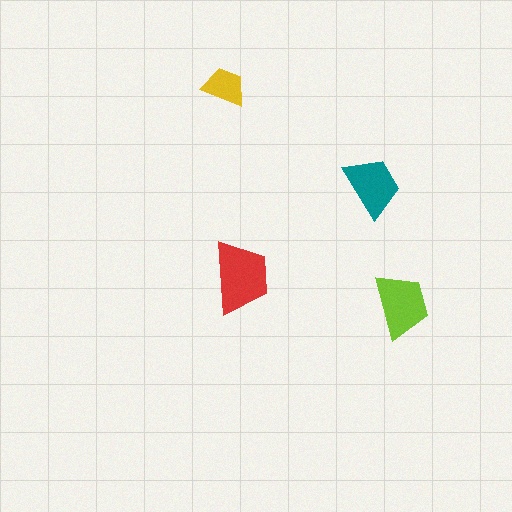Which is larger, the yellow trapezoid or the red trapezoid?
The red one.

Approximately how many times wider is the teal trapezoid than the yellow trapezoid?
About 1.5 times wider.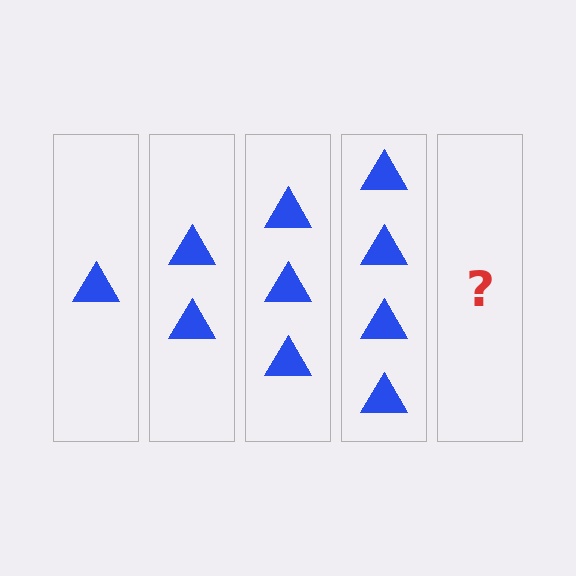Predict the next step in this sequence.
The next step is 5 triangles.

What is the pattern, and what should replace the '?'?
The pattern is that each step adds one more triangle. The '?' should be 5 triangles.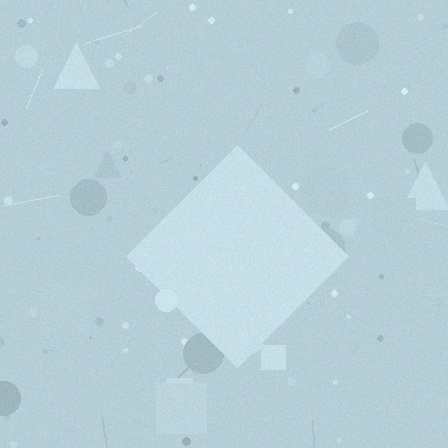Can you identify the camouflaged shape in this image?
The camouflaged shape is a diamond.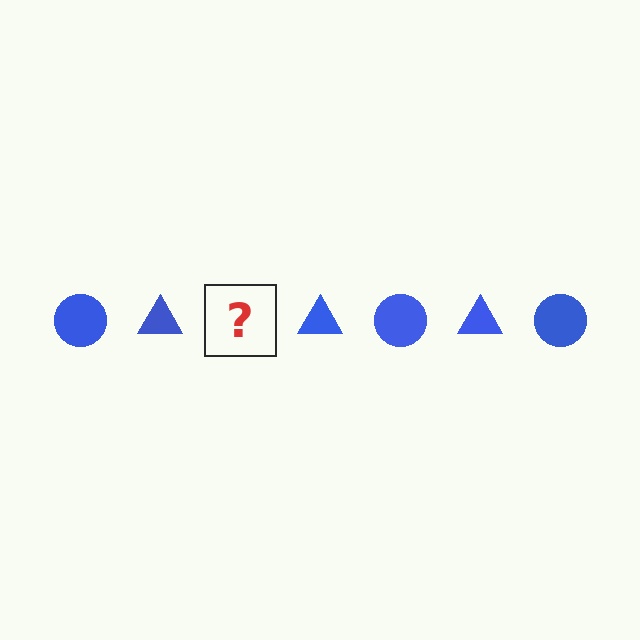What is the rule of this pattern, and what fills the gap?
The rule is that the pattern cycles through circle, triangle shapes in blue. The gap should be filled with a blue circle.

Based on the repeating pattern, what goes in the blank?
The blank should be a blue circle.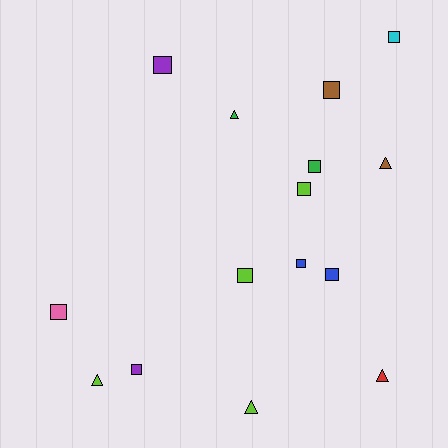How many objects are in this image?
There are 15 objects.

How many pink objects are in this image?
There is 1 pink object.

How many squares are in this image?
There are 10 squares.